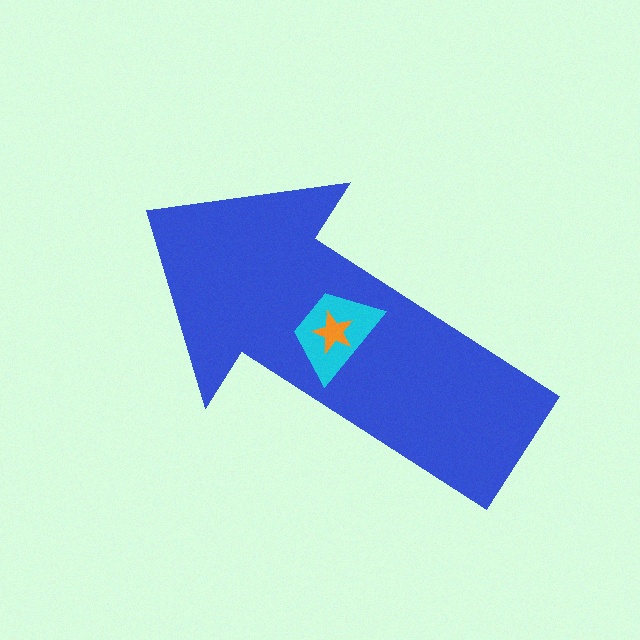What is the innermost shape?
The orange star.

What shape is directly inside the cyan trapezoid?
The orange star.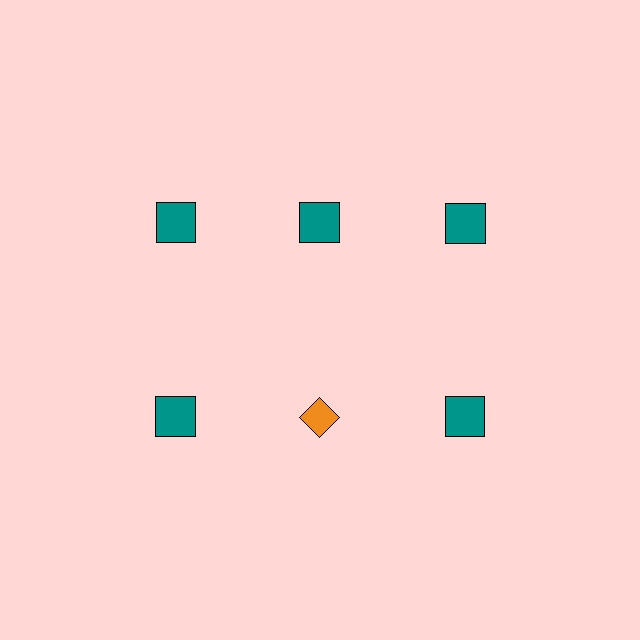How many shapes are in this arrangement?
There are 6 shapes arranged in a grid pattern.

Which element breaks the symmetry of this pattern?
The orange diamond in the second row, second from left column breaks the symmetry. All other shapes are teal squares.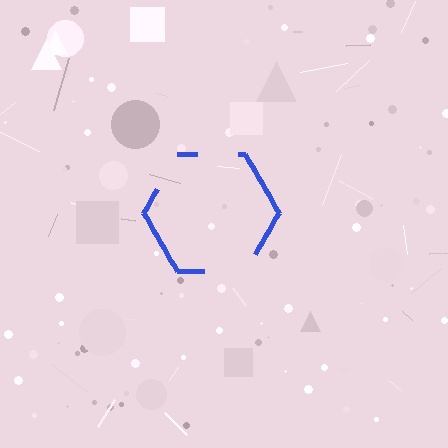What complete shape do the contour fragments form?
The contour fragments form a hexagon.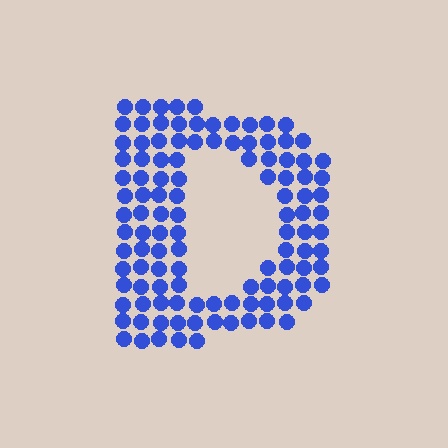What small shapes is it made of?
It is made of small circles.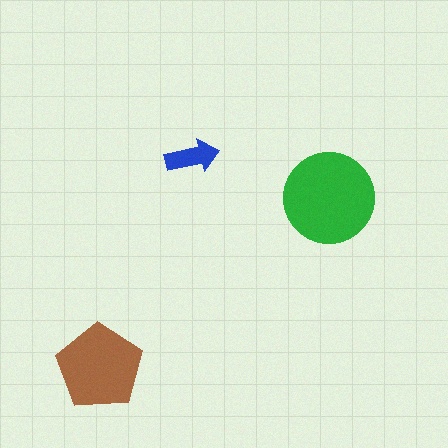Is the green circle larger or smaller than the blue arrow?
Larger.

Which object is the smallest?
The blue arrow.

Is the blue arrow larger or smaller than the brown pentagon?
Smaller.